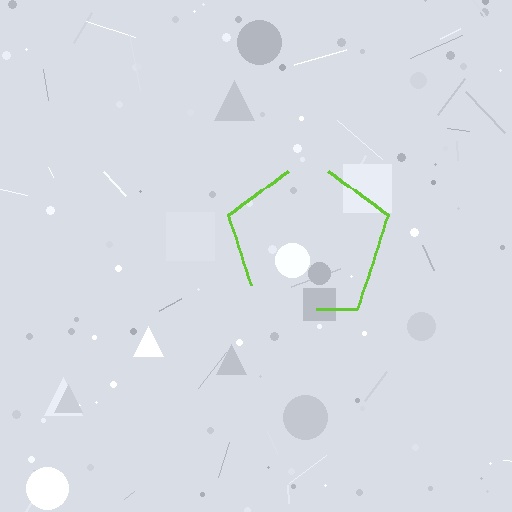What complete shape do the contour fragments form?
The contour fragments form a pentagon.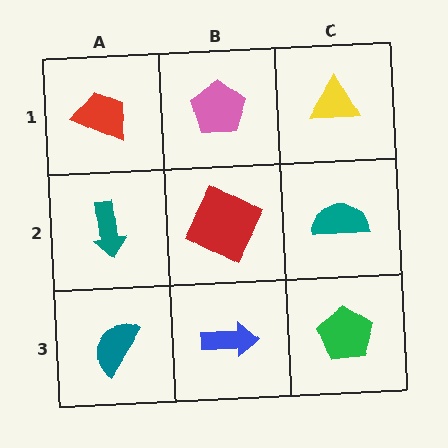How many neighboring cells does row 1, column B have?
3.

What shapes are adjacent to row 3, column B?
A red square (row 2, column B), a teal semicircle (row 3, column A), a green pentagon (row 3, column C).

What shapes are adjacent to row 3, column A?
A teal arrow (row 2, column A), a blue arrow (row 3, column B).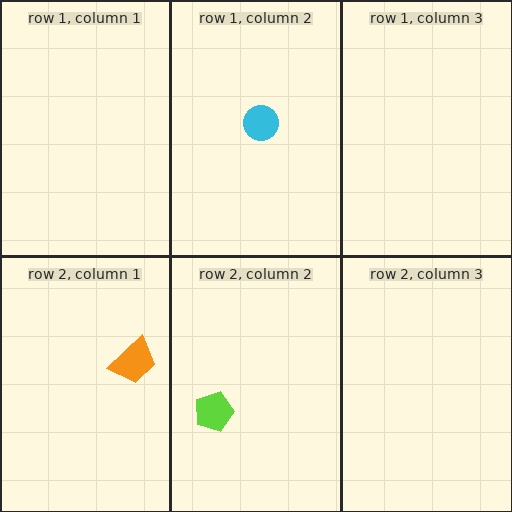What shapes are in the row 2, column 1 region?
The orange trapezoid.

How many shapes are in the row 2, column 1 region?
1.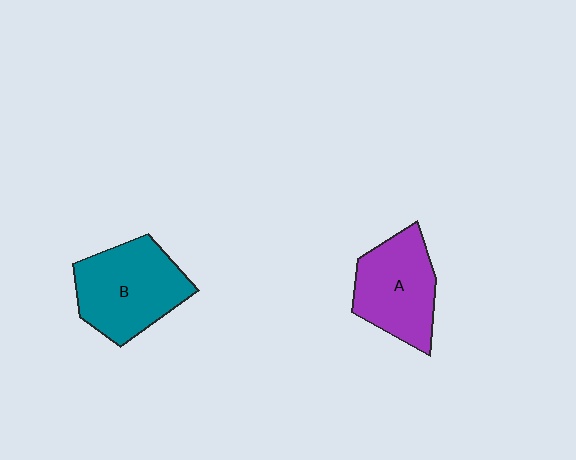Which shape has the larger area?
Shape B (teal).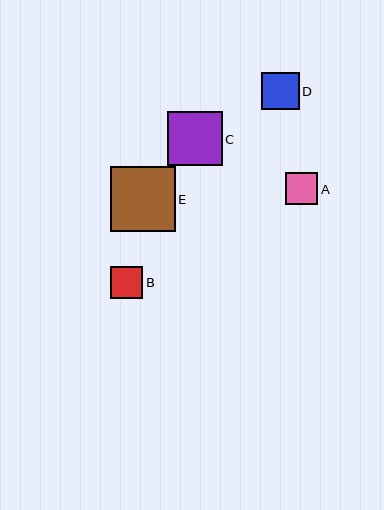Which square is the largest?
Square E is the largest with a size of approximately 65 pixels.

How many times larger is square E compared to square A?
Square E is approximately 2.0 times the size of square A.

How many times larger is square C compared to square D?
Square C is approximately 1.5 times the size of square D.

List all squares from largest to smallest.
From largest to smallest: E, C, D, B, A.